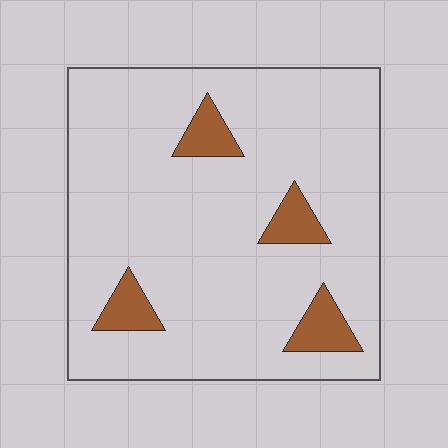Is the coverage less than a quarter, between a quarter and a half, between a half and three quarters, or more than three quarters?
Less than a quarter.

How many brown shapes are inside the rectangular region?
4.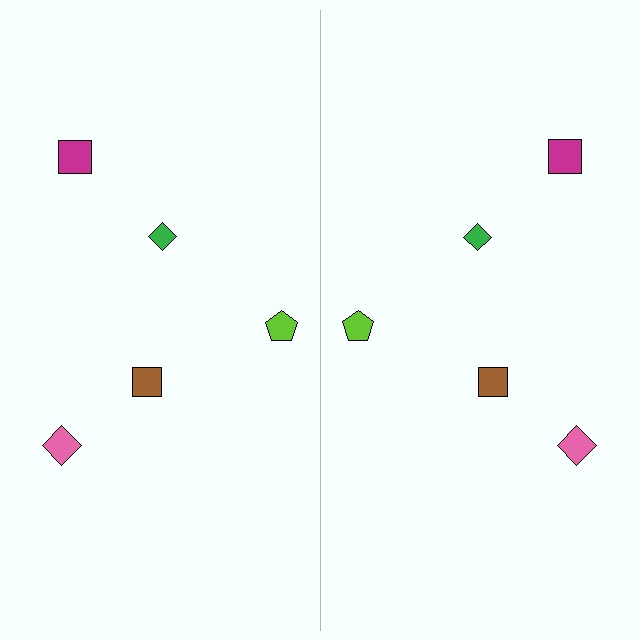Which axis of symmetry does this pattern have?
The pattern has a vertical axis of symmetry running through the center of the image.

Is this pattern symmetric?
Yes, this pattern has bilateral (reflection) symmetry.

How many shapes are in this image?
There are 10 shapes in this image.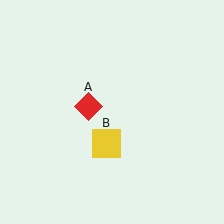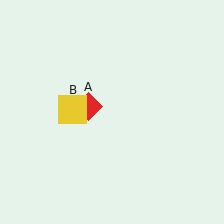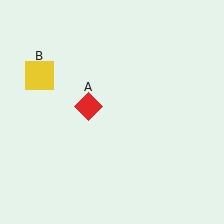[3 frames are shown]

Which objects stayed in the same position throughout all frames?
Red diamond (object A) remained stationary.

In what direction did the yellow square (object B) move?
The yellow square (object B) moved up and to the left.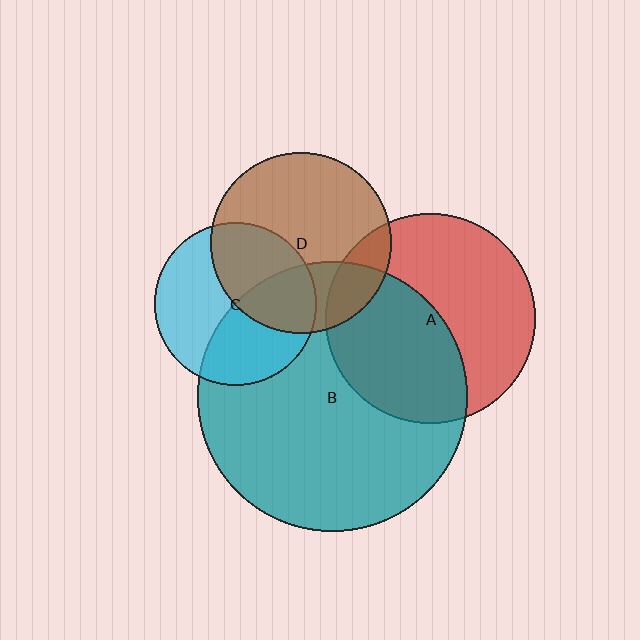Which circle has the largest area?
Circle B (teal).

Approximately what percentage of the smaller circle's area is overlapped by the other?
Approximately 45%.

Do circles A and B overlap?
Yes.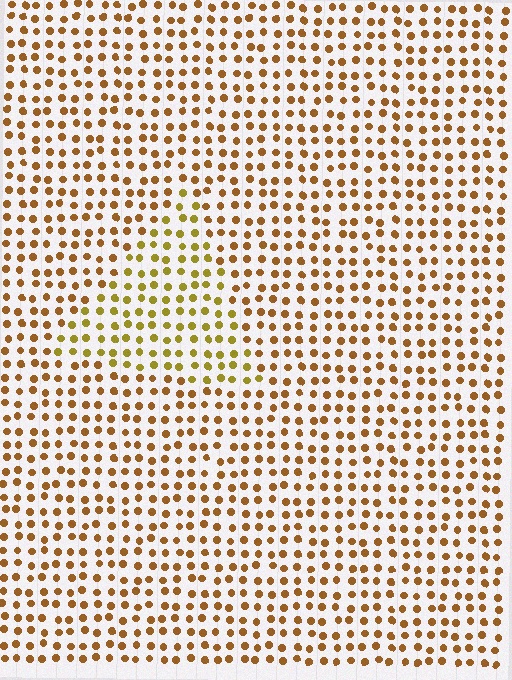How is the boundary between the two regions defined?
The boundary is defined purely by a slight shift in hue (about 25 degrees). Spacing, size, and orientation are identical on both sides.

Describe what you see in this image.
The image is filled with small brown elements in a uniform arrangement. A triangle-shaped region is visible where the elements are tinted to a slightly different hue, forming a subtle color boundary.